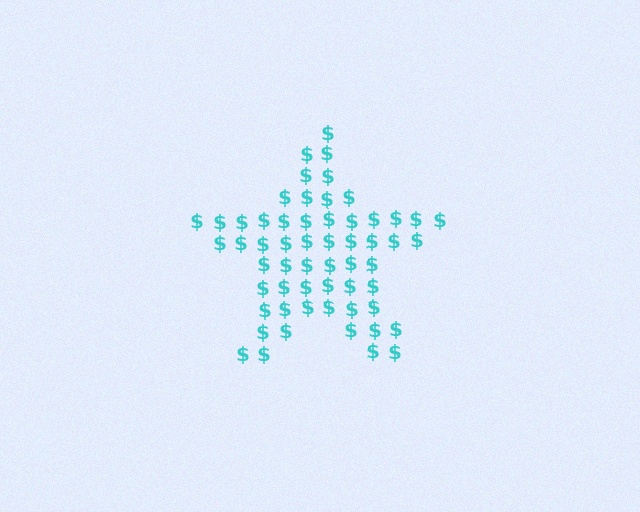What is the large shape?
The large shape is a star.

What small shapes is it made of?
It is made of small dollar signs.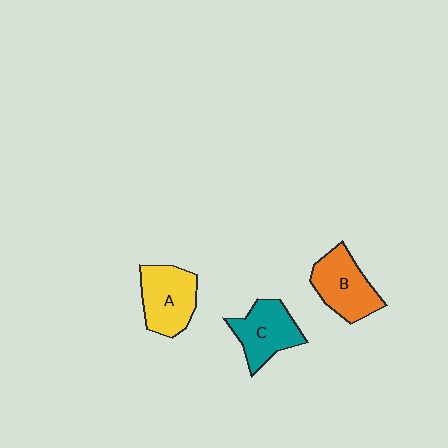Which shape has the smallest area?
Shape C (teal).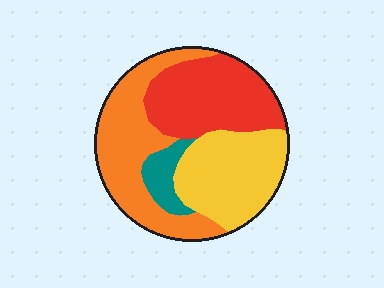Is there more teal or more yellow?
Yellow.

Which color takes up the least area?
Teal, at roughly 5%.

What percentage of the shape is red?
Red covers roughly 30% of the shape.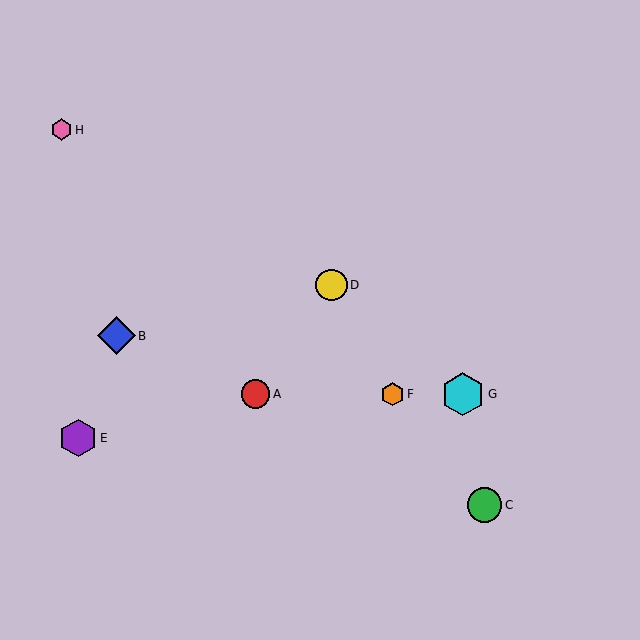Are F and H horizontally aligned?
No, F is at y≈394 and H is at y≈130.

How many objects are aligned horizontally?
3 objects (A, F, G) are aligned horizontally.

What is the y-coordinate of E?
Object E is at y≈438.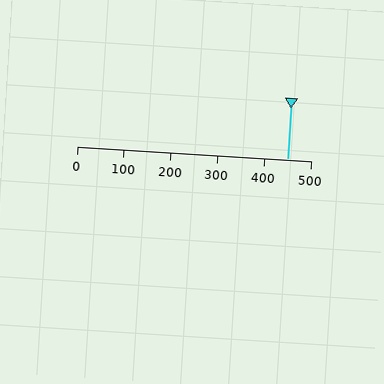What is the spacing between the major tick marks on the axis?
The major ticks are spaced 100 apart.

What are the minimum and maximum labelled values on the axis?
The axis runs from 0 to 500.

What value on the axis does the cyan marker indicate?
The marker indicates approximately 450.